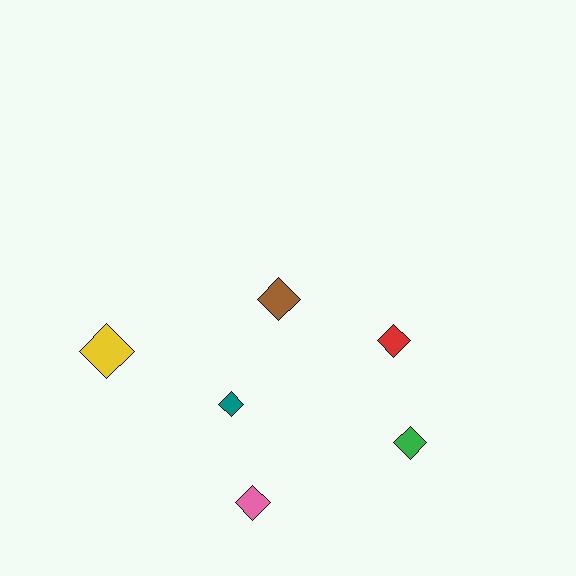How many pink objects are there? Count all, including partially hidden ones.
There is 1 pink object.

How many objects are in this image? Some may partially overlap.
There are 6 objects.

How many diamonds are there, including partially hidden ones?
There are 6 diamonds.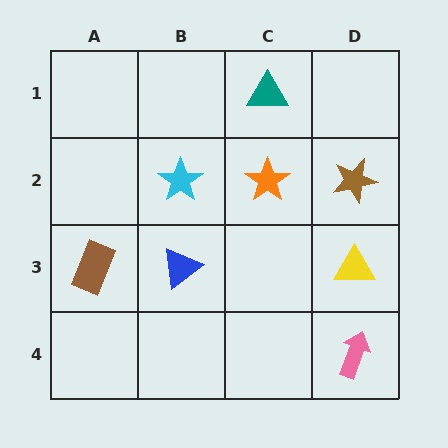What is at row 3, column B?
A blue triangle.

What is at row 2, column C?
An orange star.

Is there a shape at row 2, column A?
No, that cell is empty.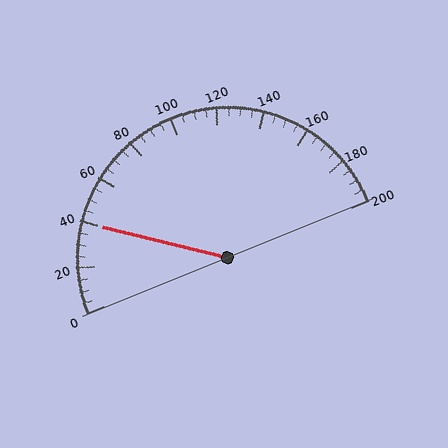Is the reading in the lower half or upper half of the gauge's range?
The reading is in the lower half of the range (0 to 200).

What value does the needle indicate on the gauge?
The needle indicates approximately 40.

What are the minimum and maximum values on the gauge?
The gauge ranges from 0 to 200.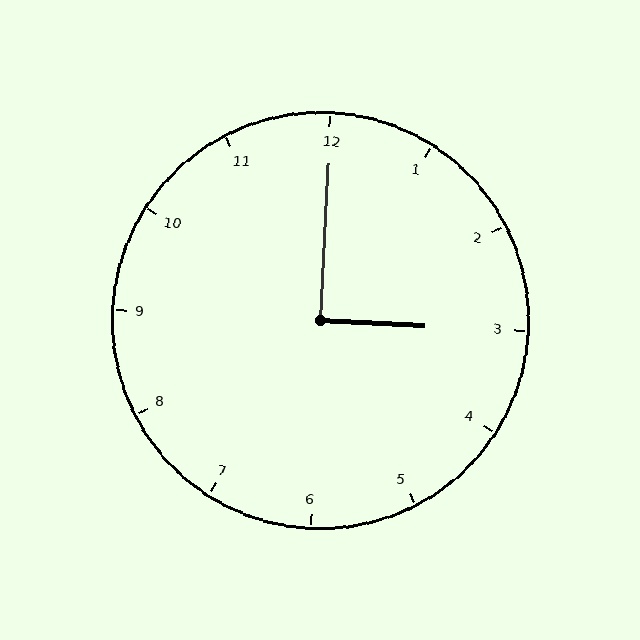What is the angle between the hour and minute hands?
Approximately 90 degrees.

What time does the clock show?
3:00.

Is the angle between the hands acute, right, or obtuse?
It is right.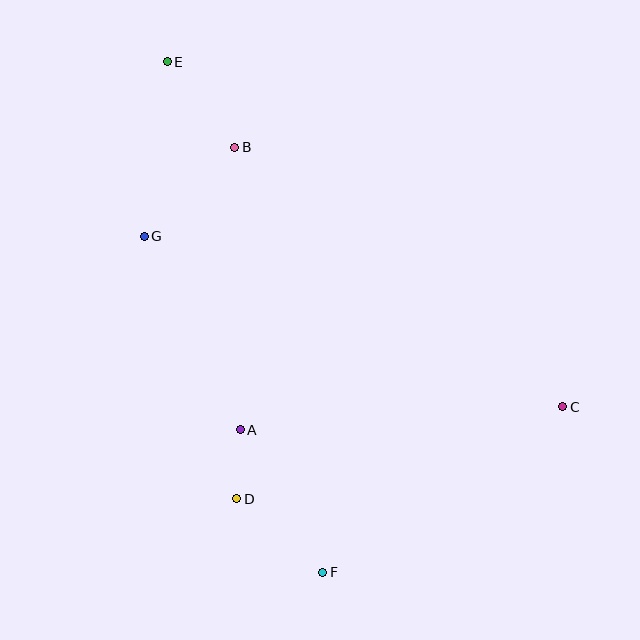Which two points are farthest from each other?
Points E and F are farthest from each other.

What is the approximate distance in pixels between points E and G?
The distance between E and G is approximately 176 pixels.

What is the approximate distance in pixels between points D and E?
The distance between D and E is approximately 443 pixels.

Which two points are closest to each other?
Points A and D are closest to each other.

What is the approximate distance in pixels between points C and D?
The distance between C and D is approximately 339 pixels.